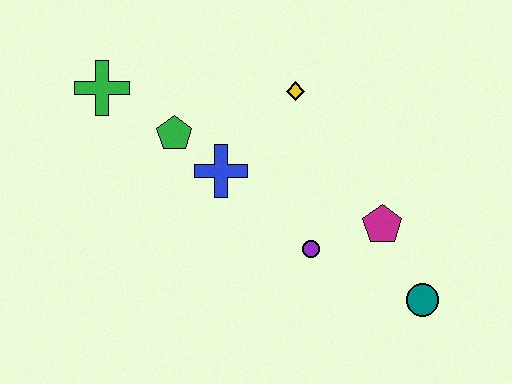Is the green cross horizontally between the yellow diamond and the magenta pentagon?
No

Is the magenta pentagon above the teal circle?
Yes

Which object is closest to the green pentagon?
The blue cross is closest to the green pentagon.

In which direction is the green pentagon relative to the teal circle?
The green pentagon is to the left of the teal circle.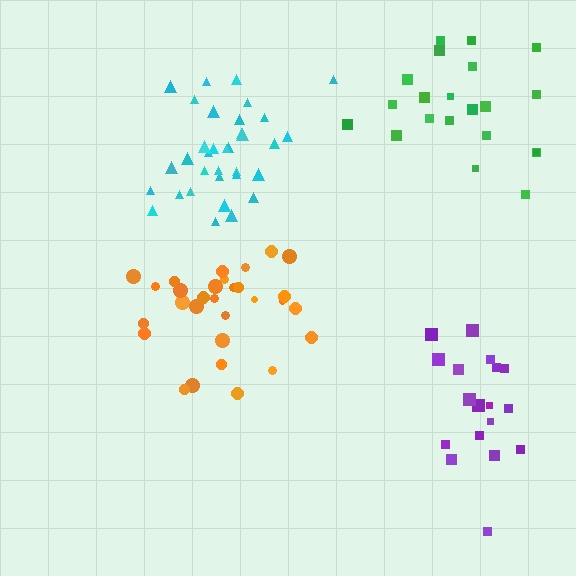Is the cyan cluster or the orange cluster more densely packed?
Cyan.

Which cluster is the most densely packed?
Cyan.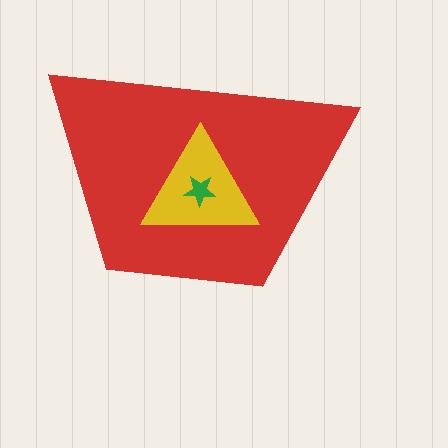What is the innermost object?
The green star.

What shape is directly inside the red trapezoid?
The yellow triangle.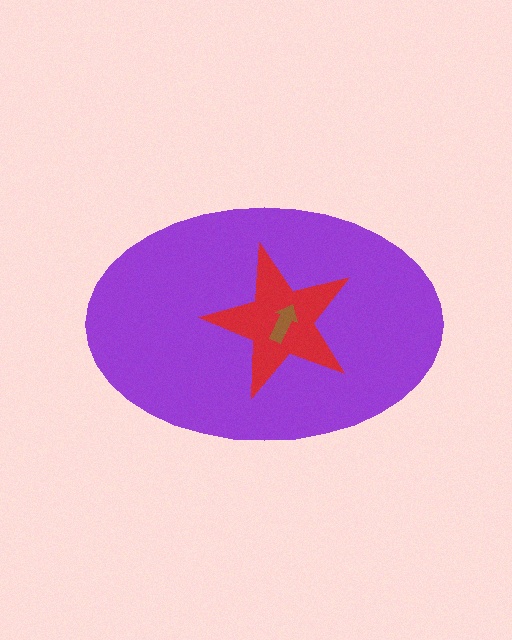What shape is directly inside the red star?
The brown arrow.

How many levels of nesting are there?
3.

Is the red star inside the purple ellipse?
Yes.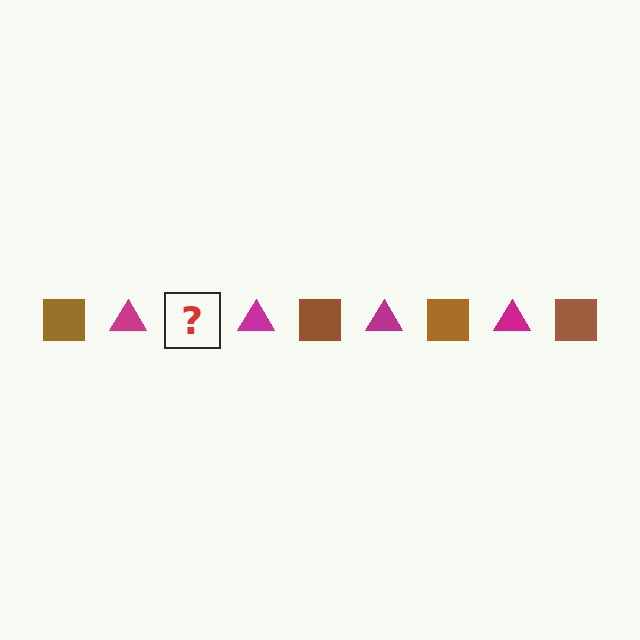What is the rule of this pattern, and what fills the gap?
The rule is that the pattern alternates between brown square and magenta triangle. The gap should be filled with a brown square.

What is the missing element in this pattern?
The missing element is a brown square.